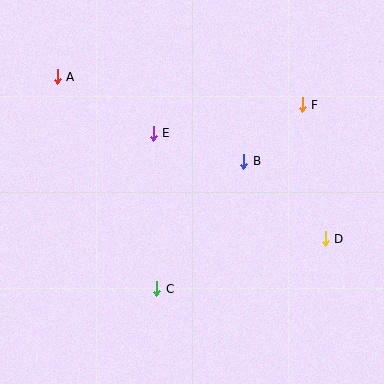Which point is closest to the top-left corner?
Point A is closest to the top-left corner.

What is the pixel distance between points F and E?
The distance between F and E is 152 pixels.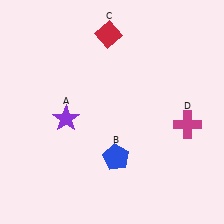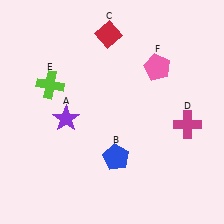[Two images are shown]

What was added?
A lime cross (E), a pink pentagon (F) were added in Image 2.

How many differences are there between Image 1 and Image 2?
There are 2 differences between the two images.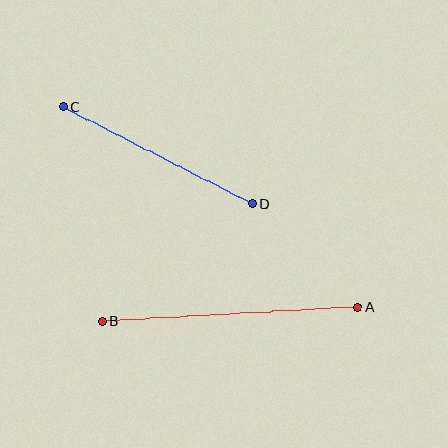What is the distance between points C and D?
The distance is approximately 213 pixels.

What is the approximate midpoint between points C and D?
The midpoint is at approximately (158, 155) pixels.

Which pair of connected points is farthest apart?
Points A and B are farthest apart.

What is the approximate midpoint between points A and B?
The midpoint is at approximately (230, 314) pixels.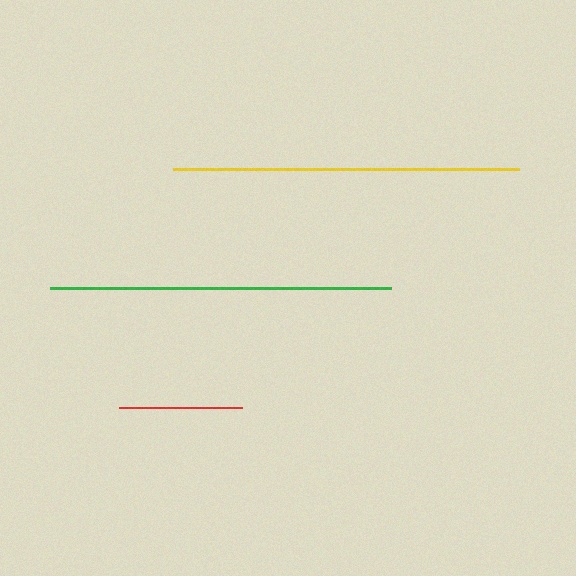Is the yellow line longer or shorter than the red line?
The yellow line is longer than the red line.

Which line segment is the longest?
The yellow line is the longest at approximately 346 pixels.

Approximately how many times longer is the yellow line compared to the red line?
The yellow line is approximately 2.8 times the length of the red line.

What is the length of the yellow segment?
The yellow segment is approximately 346 pixels long.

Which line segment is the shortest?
The red line is the shortest at approximately 123 pixels.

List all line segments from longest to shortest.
From longest to shortest: yellow, green, red.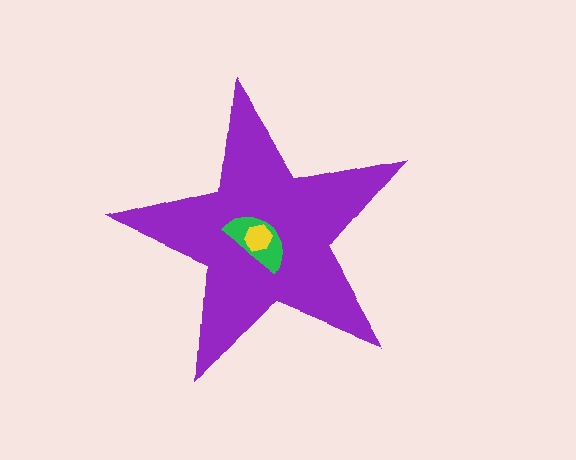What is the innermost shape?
The yellow hexagon.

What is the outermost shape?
The purple star.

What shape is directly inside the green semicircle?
The yellow hexagon.